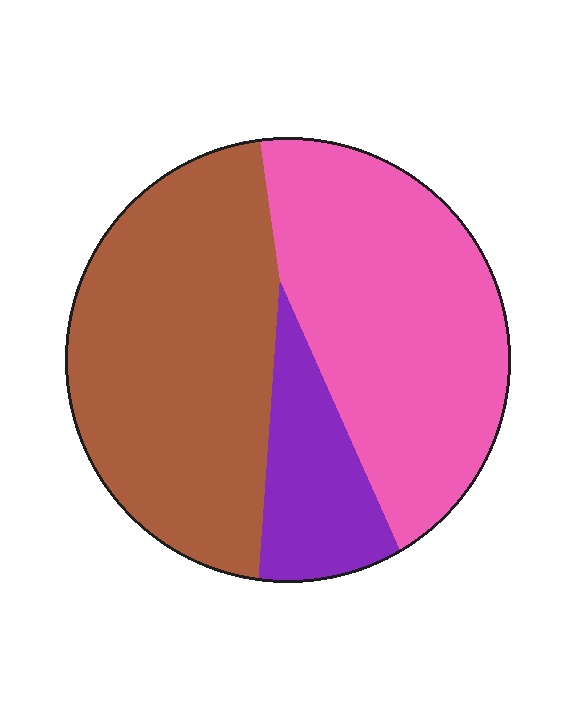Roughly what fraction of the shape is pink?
Pink takes up about two fifths (2/5) of the shape.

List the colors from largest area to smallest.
From largest to smallest: brown, pink, purple.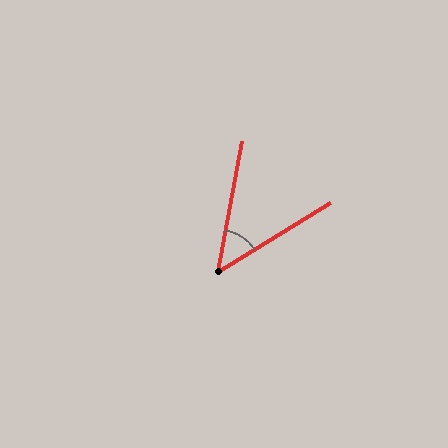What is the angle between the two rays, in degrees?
Approximately 48 degrees.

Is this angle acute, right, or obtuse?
It is acute.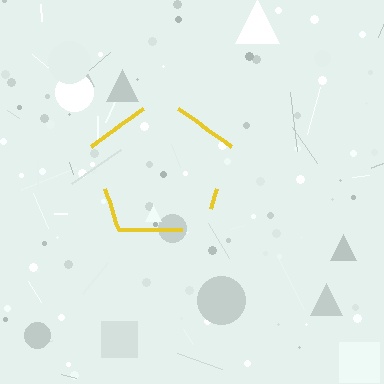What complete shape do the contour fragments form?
The contour fragments form a pentagon.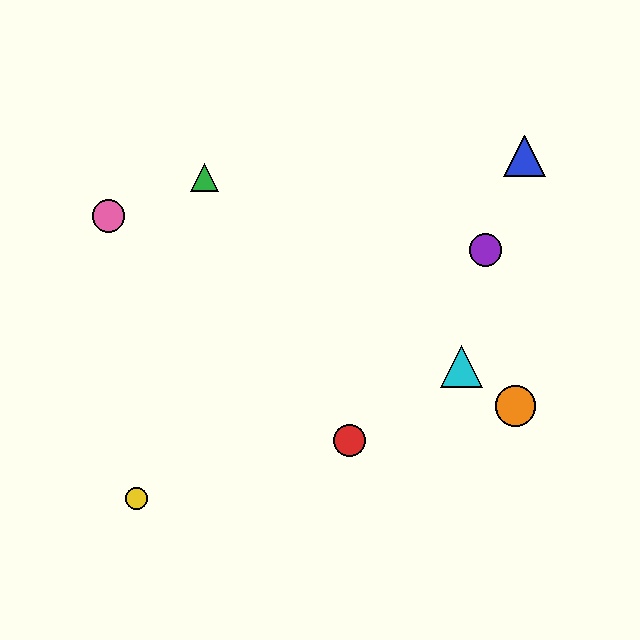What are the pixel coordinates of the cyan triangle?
The cyan triangle is at (461, 366).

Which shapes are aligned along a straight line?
The green triangle, the orange circle, the cyan triangle are aligned along a straight line.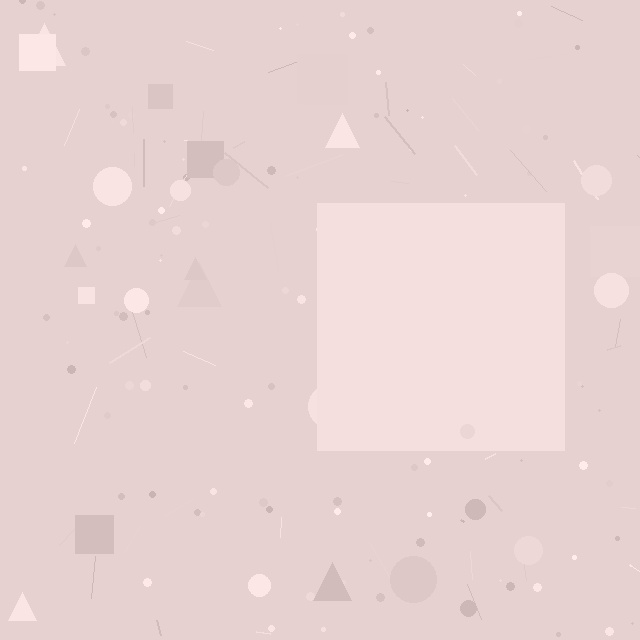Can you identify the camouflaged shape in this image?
The camouflaged shape is a square.